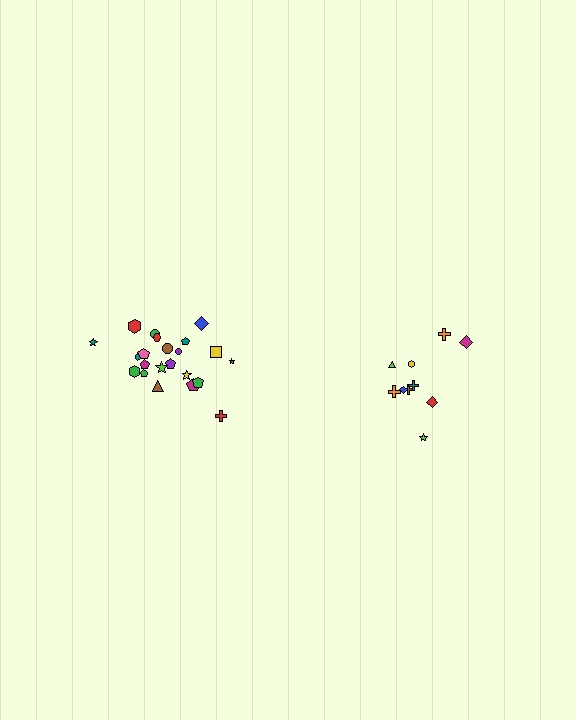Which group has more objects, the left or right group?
The left group.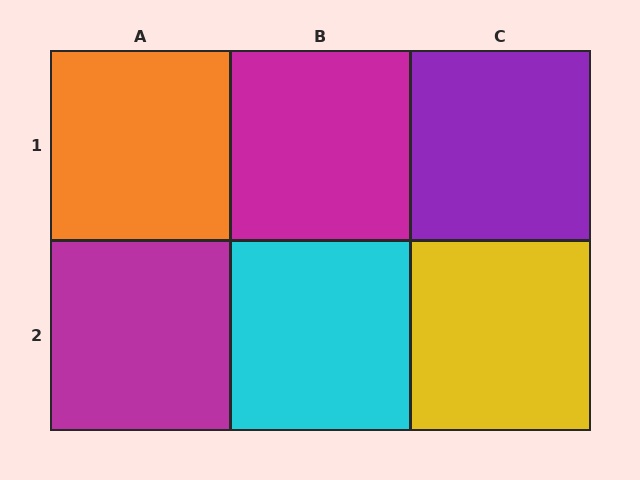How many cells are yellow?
1 cell is yellow.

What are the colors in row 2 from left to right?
Magenta, cyan, yellow.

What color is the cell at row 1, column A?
Orange.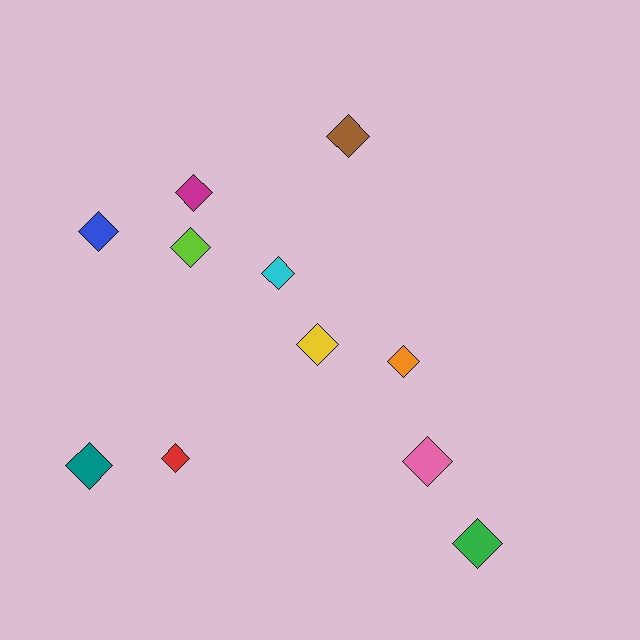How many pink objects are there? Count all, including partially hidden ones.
There is 1 pink object.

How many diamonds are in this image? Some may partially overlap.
There are 11 diamonds.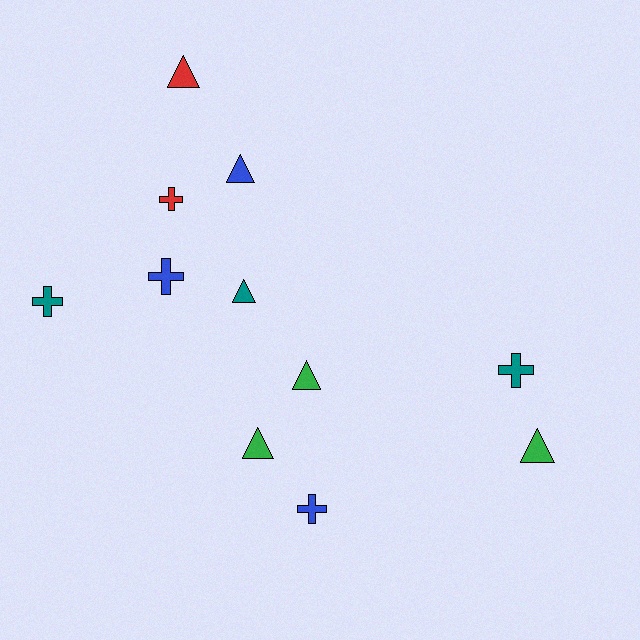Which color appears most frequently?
Green, with 3 objects.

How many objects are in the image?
There are 11 objects.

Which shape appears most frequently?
Triangle, with 6 objects.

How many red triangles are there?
There is 1 red triangle.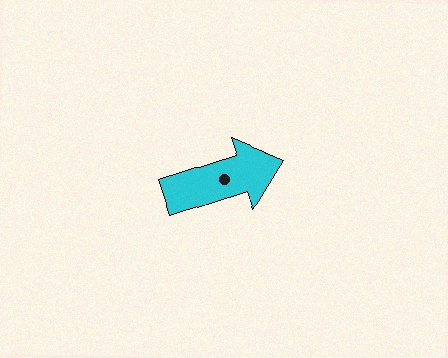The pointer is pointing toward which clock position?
Roughly 2 o'clock.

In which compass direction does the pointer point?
East.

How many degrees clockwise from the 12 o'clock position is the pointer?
Approximately 72 degrees.